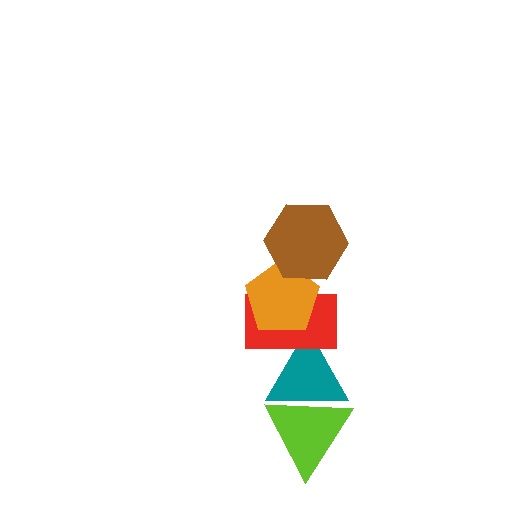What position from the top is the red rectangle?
The red rectangle is 3rd from the top.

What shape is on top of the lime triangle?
The teal triangle is on top of the lime triangle.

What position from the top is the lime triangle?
The lime triangle is 5th from the top.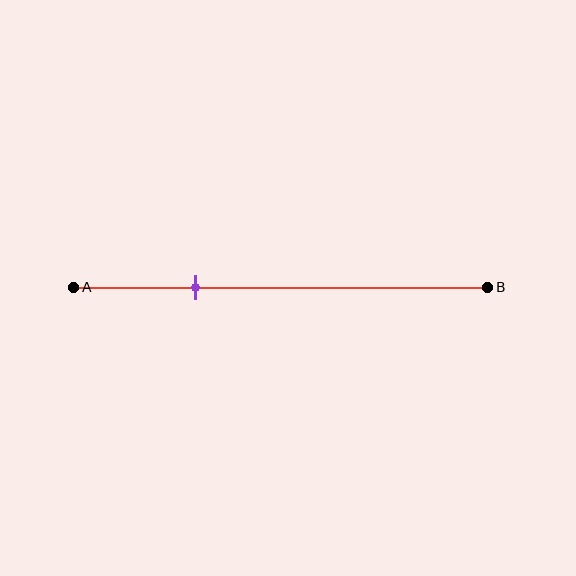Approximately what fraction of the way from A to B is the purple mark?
The purple mark is approximately 30% of the way from A to B.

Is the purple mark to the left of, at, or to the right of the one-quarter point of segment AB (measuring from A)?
The purple mark is to the right of the one-quarter point of segment AB.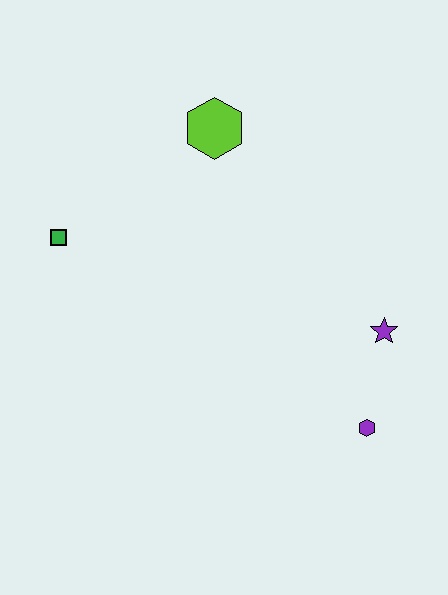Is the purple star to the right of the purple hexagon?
Yes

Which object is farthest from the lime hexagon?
The purple hexagon is farthest from the lime hexagon.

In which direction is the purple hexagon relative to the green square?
The purple hexagon is to the right of the green square.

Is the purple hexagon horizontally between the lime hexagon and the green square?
No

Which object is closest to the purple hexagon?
The purple star is closest to the purple hexagon.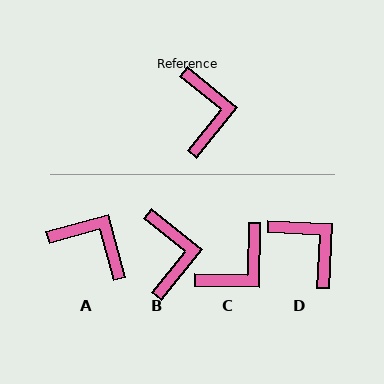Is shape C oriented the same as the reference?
No, it is off by about 52 degrees.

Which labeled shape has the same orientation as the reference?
B.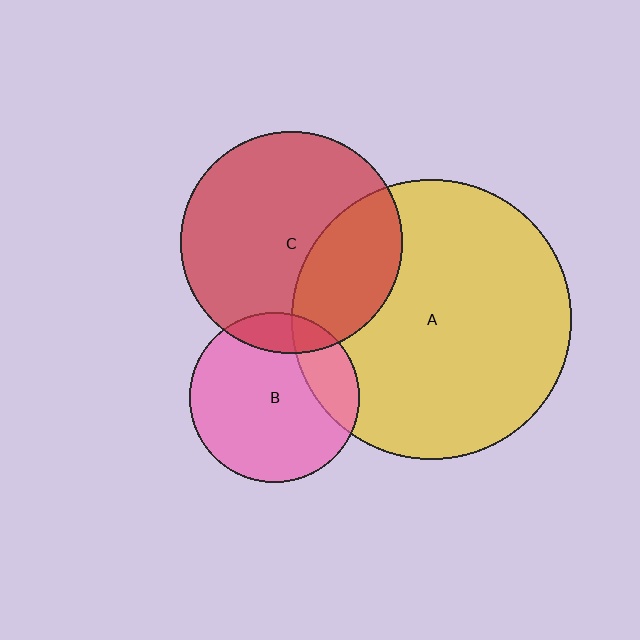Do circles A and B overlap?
Yes.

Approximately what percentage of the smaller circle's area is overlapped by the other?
Approximately 20%.